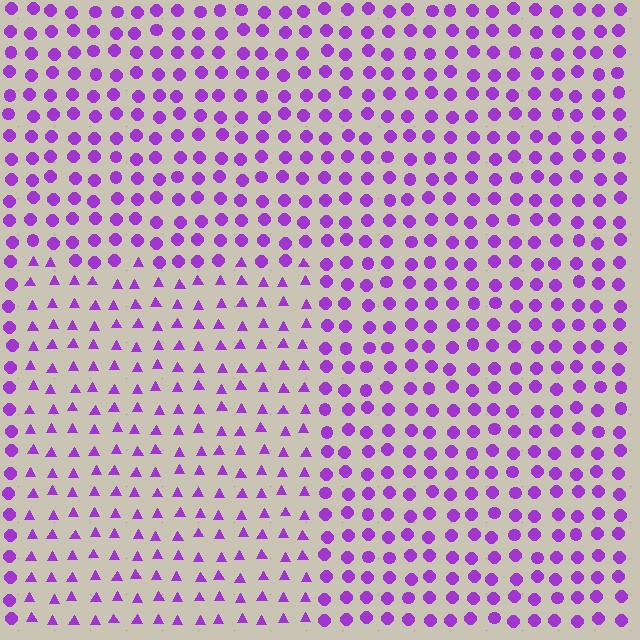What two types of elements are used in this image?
The image uses triangles inside the rectangle region and circles outside it.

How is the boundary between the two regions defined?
The boundary is defined by a change in element shape: triangles inside vs. circles outside. All elements share the same color and spacing.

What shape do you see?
I see a rectangle.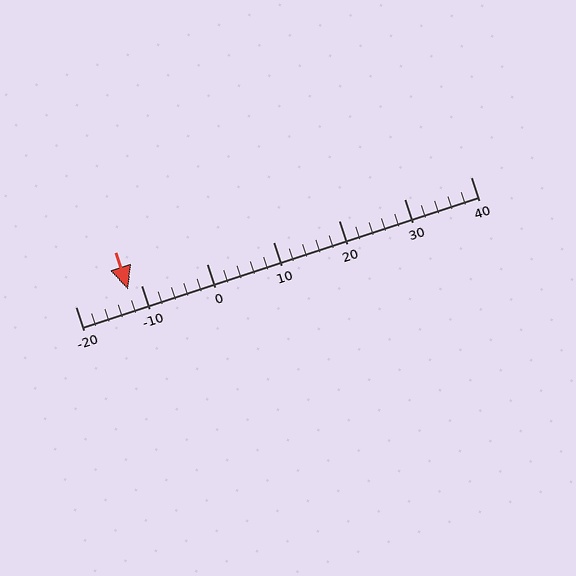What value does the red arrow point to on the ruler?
The red arrow points to approximately -12.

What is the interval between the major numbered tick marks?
The major tick marks are spaced 10 units apart.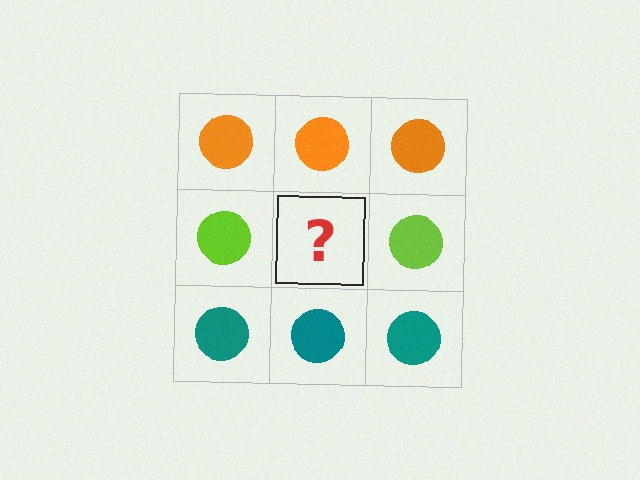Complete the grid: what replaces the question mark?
The question mark should be replaced with a lime circle.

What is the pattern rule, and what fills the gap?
The rule is that each row has a consistent color. The gap should be filled with a lime circle.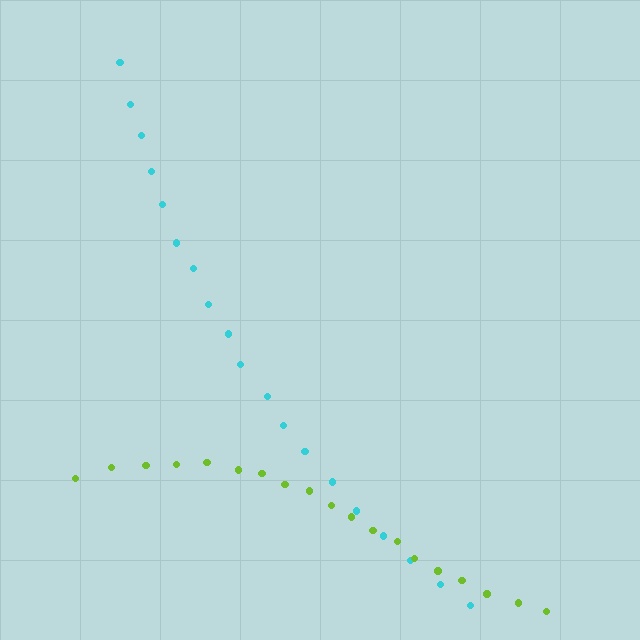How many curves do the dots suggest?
There are 2 distinct paths.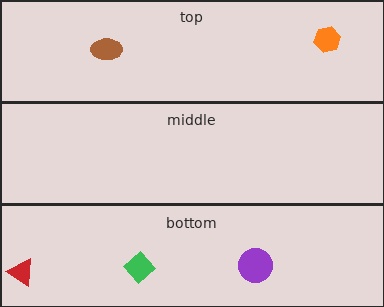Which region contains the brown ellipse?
The top region.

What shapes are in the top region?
The brown ellipse, the orange hexagon.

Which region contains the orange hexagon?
The top region.